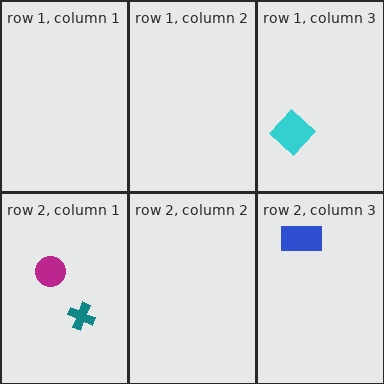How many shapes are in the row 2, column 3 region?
1.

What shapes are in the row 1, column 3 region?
The cyan diamond.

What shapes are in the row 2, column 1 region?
The teal cross, the magenta circle.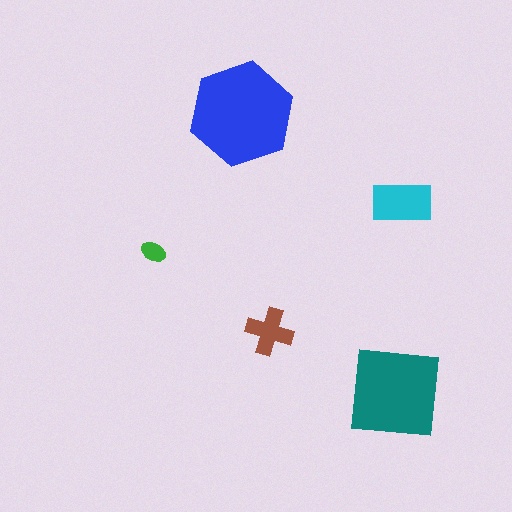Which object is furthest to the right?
The cyan rectangle is rightmost.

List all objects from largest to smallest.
The blue hexagon, the teal square, the cyan rectangle, the brown cross, the green ellipse.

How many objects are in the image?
There are 5 objects in the image.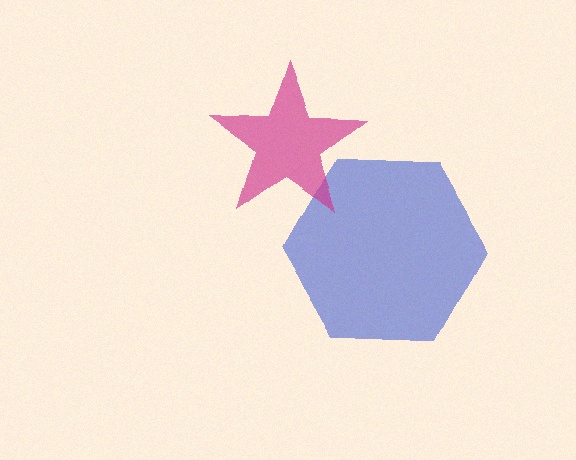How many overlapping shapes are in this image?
There are 2 overlapping shapes in the image.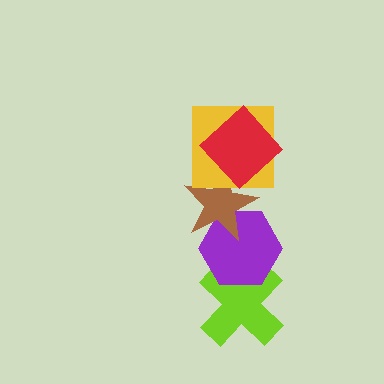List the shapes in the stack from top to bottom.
From top to bottom: the red diamond, the yellow square, the brown star, the purple hexagon, the lime cross.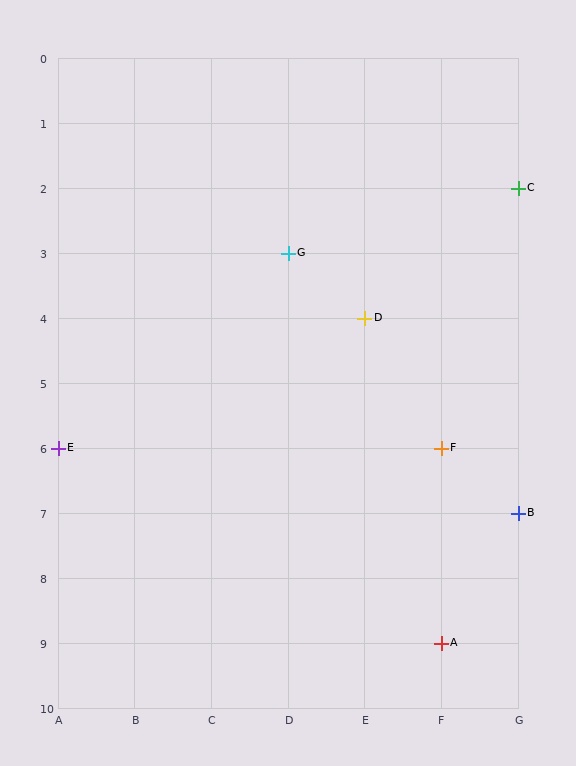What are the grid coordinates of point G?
Point G is at grid coordinates (D, 3).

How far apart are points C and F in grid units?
Points C and F are 1 column and 4 rows apart (about 4.1 grid units diagonally).